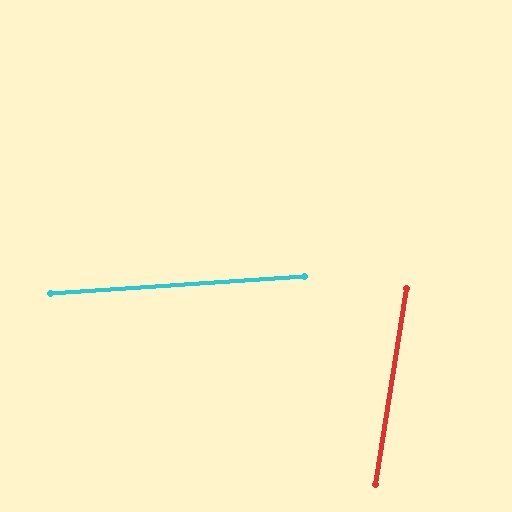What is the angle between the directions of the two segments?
Approximately 77 degrees.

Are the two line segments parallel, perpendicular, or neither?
Neither parallel nor perpendicular — they differ by about 77°.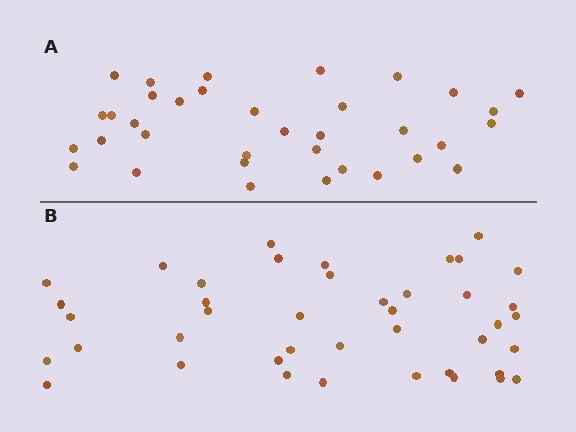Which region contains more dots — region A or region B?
Region B (the bottom region) has more dots.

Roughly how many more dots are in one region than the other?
Region B has roughly 8 or so more dots than region A.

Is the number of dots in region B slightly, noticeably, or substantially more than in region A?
Region B has only slightly more — the two regions are fairly close. The ratio is roughly 1.2 to 1.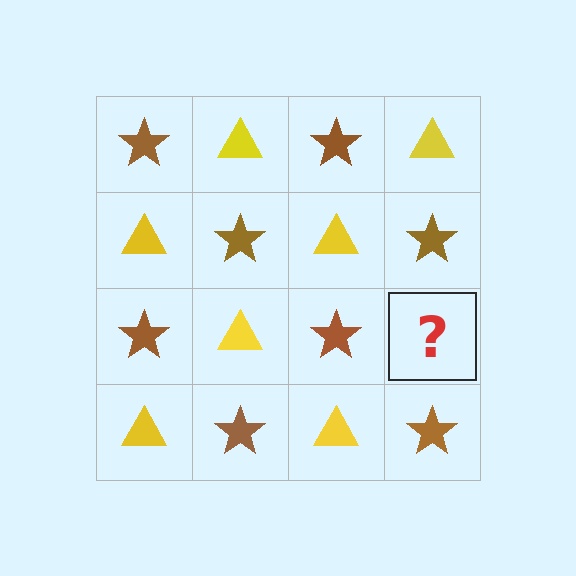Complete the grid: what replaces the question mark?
The question mark should be replaced with a yellow triangle.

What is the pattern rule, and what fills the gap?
The rule is that it alternates brown star and yellow triangle in a checkerboard pattern. The gap should be filled with a yellow triangle.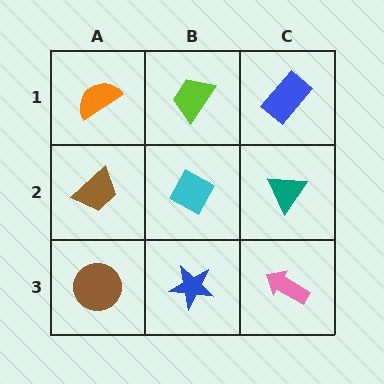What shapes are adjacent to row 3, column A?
A brown trapezoid (row 2, column A), a blue star (row 3, column B).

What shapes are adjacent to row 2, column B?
A lime trapezoid (row 1, column B), a blue star (row 3, column B), a brown trapezoid (row 2, column A), a teal triangle (row 2, column C).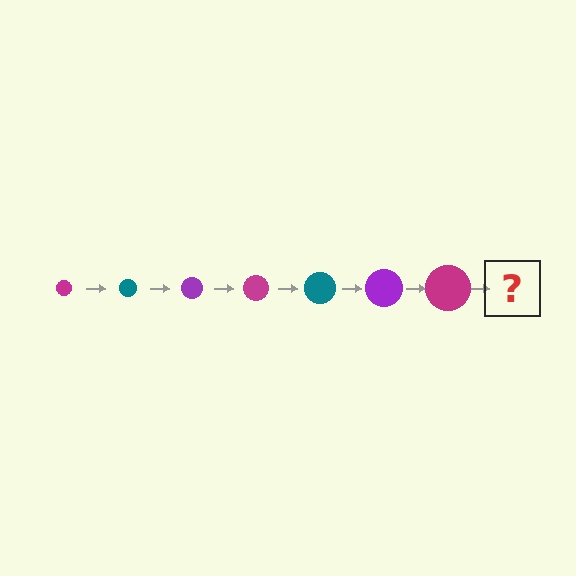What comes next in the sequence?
The next element should be a teal circle, larger than the previous one.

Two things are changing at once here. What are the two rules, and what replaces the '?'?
The two rules are that the circle grows larger each step and the color cycles through magenta, teal, and purple. The '?' should be a teal circle, larger than the previous one.